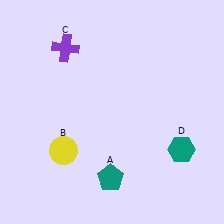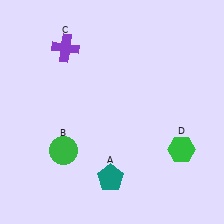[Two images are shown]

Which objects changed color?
B changed from yellow to green. D changed from teal to green.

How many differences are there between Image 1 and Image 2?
There are 2 differences between the two images.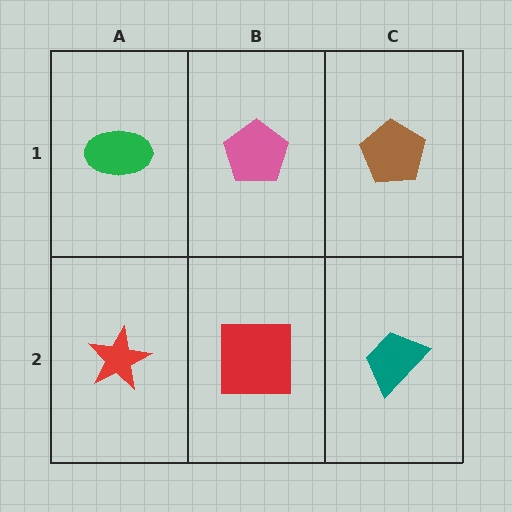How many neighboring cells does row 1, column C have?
2.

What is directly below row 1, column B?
A red square.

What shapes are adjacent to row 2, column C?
A brown pentagon (row 1, column C), a red square (row 2, column B).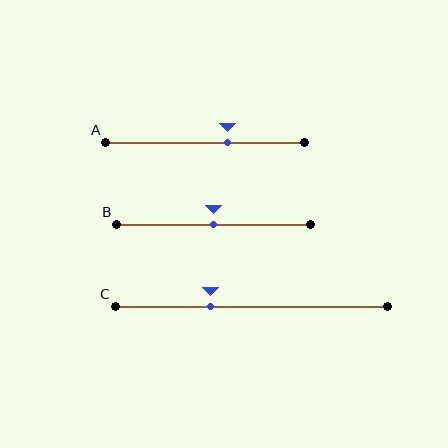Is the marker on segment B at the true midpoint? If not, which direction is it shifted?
Yes, the marker on segment B is at the true midpoint.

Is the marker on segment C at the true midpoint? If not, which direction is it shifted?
No, the marker on segment C is shifted to the left by about 15% of the segment length.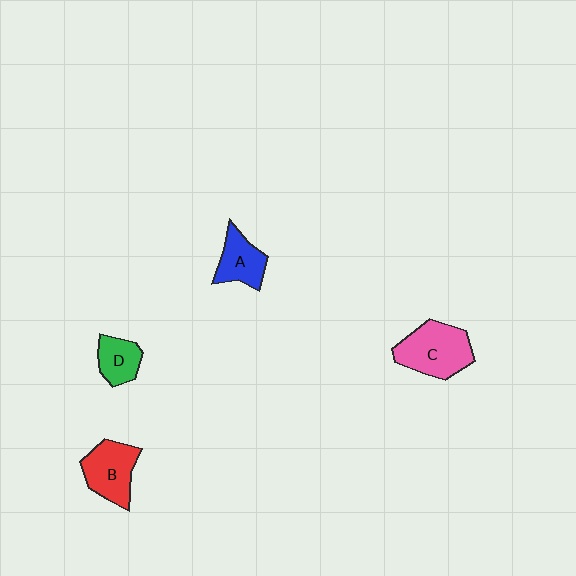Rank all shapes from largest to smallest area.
From largest to smallest: C (pink), B (red), A (blue), D (green).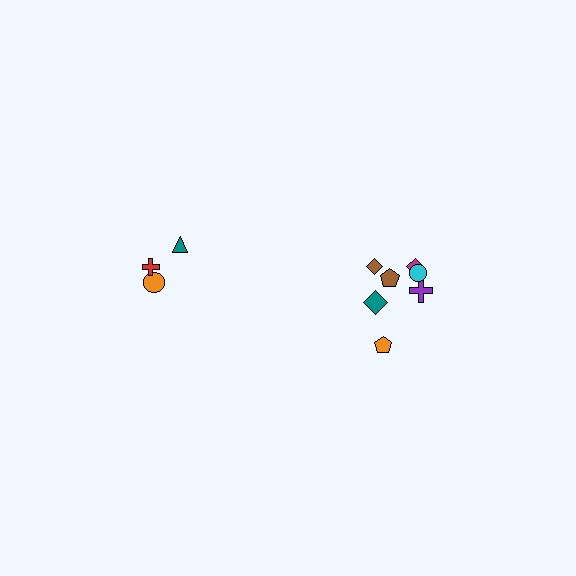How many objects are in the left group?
There are 3 objects.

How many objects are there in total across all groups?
There are 10 objects.